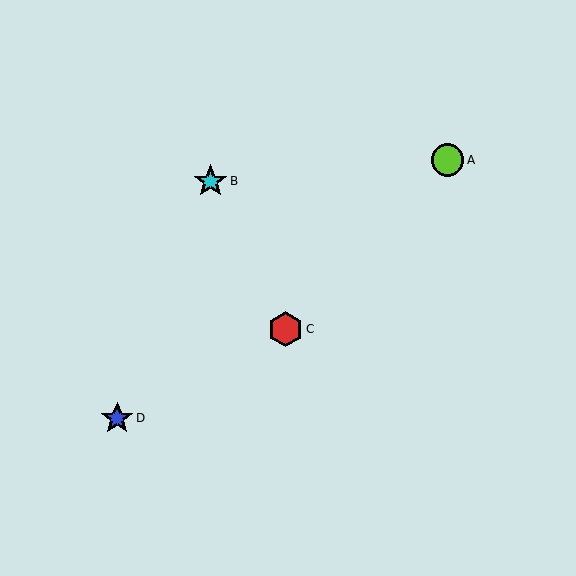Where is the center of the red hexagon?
The center of the red hexagon is at (286, 329).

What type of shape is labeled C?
Shape C is a red hexagon.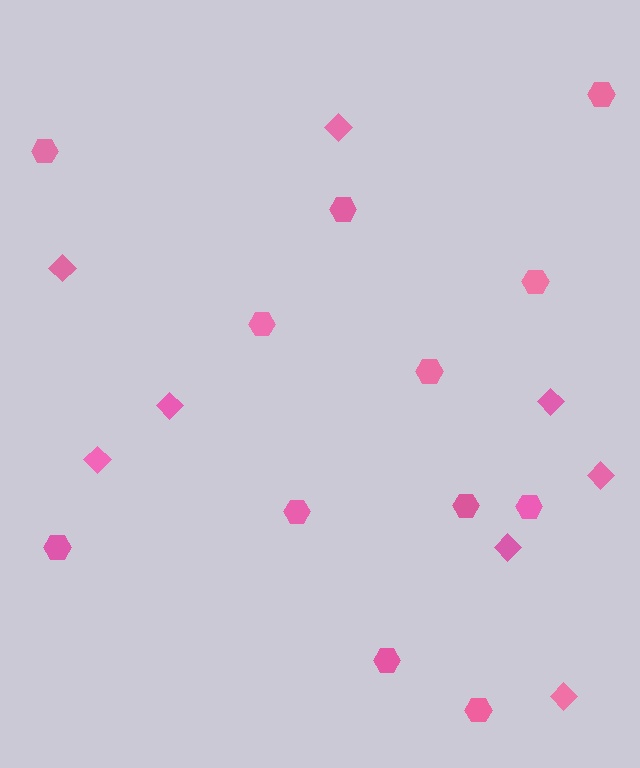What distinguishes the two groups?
There are 2 groups: one group of diamonds (8) and one group of hexagons (12).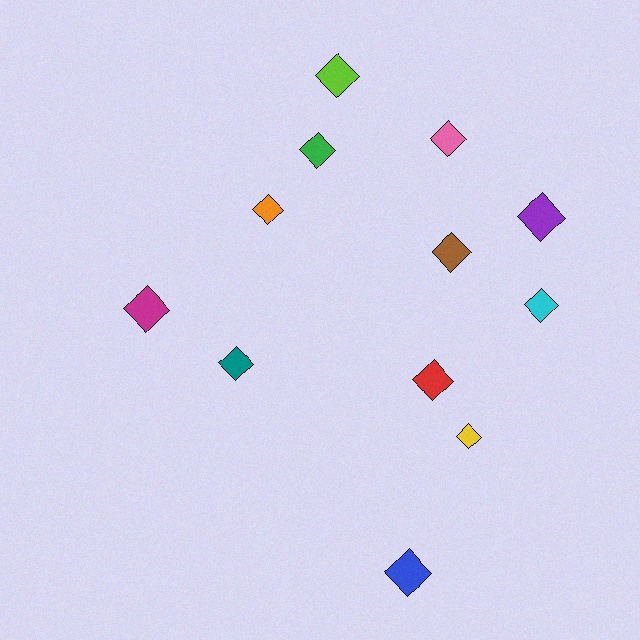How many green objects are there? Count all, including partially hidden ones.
There is 1 green object.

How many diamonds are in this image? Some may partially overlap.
There are 12 diamonds.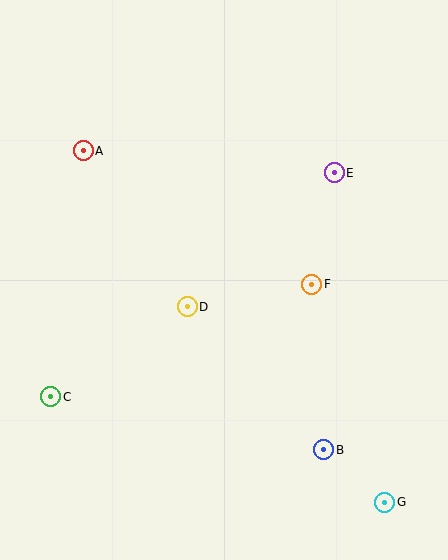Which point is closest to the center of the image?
Point D at (187, 307) is closest to the center.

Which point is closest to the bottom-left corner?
Point C is closest to the bottom-left corner.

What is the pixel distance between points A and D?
The distance between A and D is 187 pixels.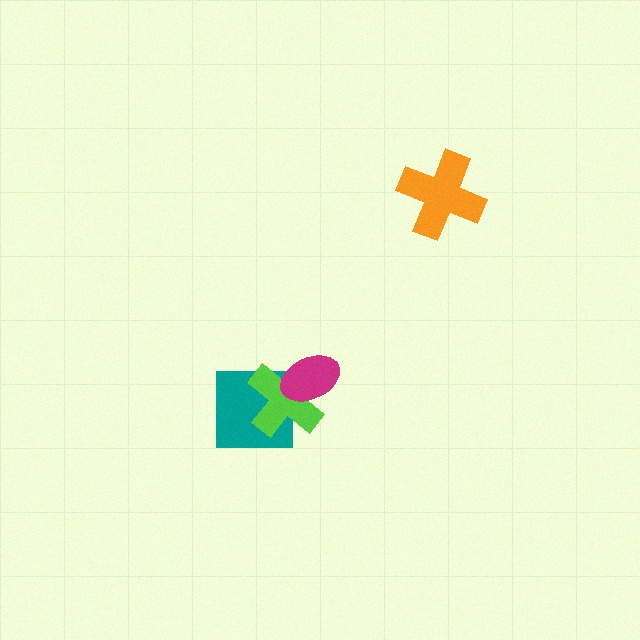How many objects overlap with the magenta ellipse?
1 object overlaps with the magenta ellipse.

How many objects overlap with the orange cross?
0 objects overlap with the orange cross.